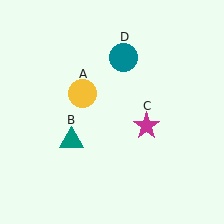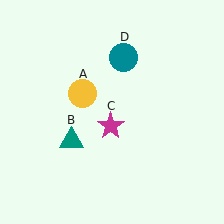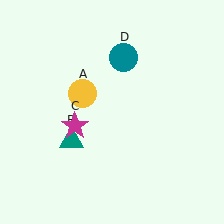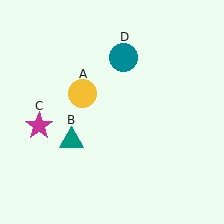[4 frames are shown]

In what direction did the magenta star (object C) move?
The magenta star (object C) moved left.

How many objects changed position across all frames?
1 object changed position: magenta star (object C).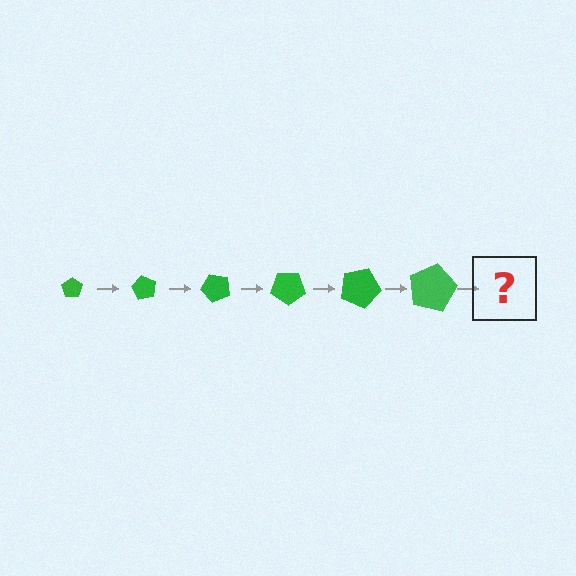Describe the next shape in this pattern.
It should be a pentagon, larger than the previous one and rotated 360 degrees from the start.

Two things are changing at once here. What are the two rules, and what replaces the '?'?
The two rules are that the pentagon grows larger each step and it rotates 60 degrees each step. The '?' should be a pentagon, larger than the previous one and rotated 360 degrees from the start.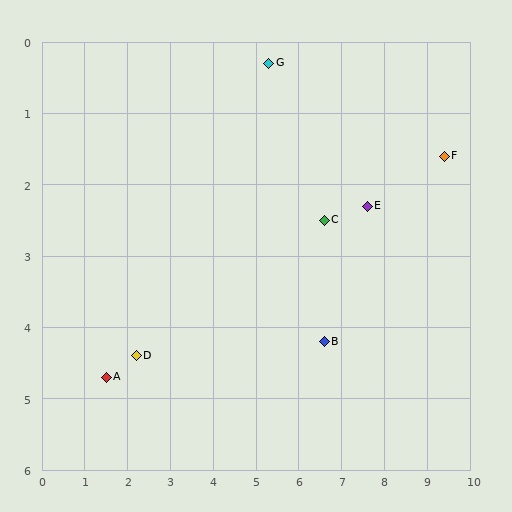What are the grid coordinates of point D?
Point D is at approximately (2.2, 4.4).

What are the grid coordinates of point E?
Point E is at approximately (7.6, 2.3).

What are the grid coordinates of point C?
Point C is at approximately (6.6, 2.5).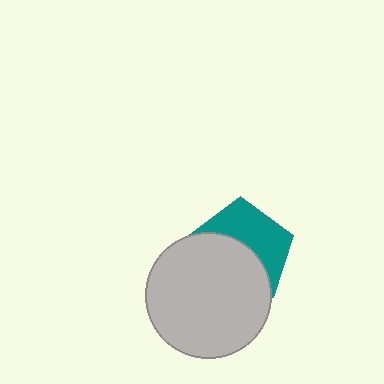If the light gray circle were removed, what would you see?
You would see the complete teal pentagon.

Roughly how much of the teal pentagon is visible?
About half of it is visible (roughly 46%).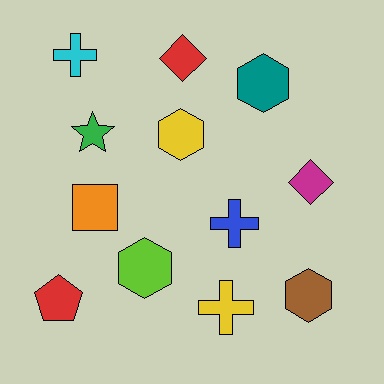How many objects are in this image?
There are 12 objects.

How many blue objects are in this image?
There is 1 blue object.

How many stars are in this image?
There is 1 star.